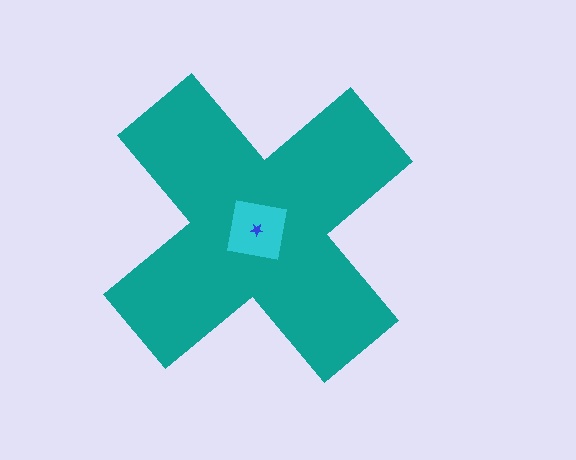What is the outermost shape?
The teal cross.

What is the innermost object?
The blue star.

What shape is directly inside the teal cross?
The cyan square.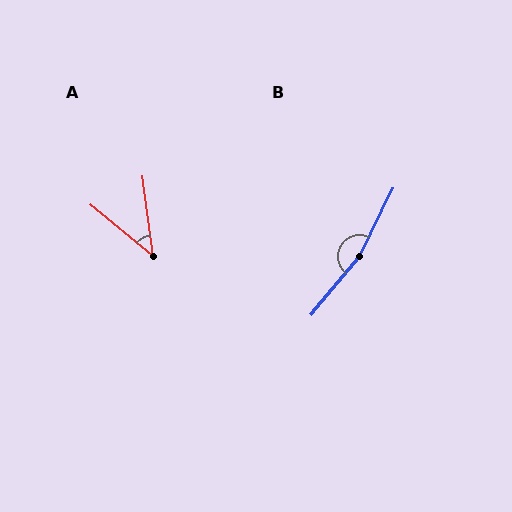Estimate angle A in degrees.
Approximately 43 degrees.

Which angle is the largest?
B, at approximately 166 degrees.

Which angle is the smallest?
A, at approximately 43 degrees.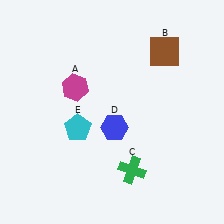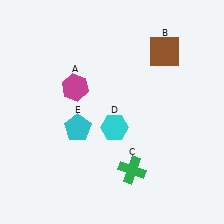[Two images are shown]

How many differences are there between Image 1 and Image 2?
There is 1 difference between the two images.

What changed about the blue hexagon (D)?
In Image 1, D is blue. In Image 2, it changed to cyan.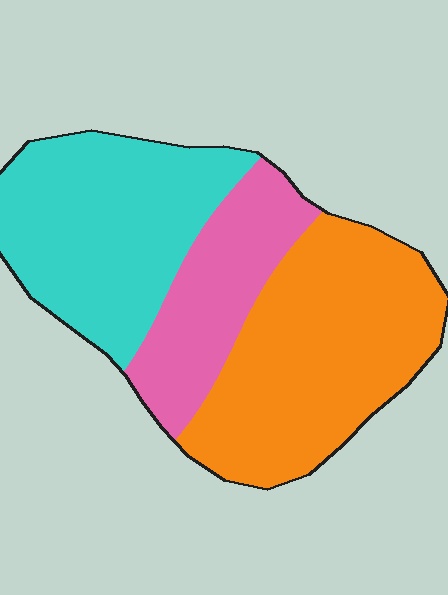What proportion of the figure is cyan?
Cyan takes up between a quarter and a half of the figure.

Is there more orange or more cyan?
Orange.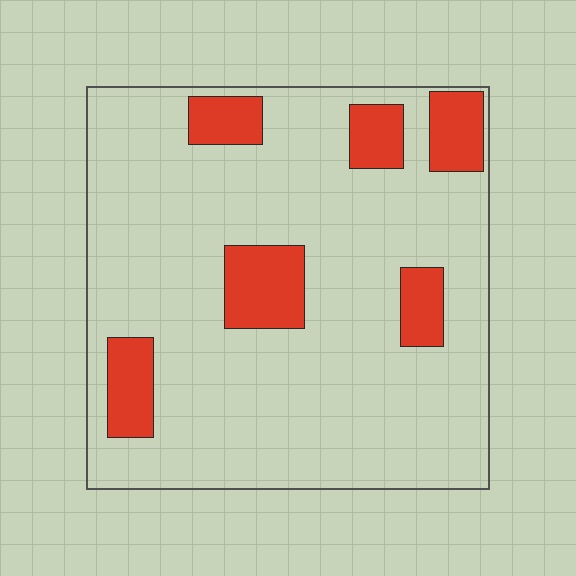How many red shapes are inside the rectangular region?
6.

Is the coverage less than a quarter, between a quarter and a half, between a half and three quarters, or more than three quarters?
Less than a quarter.